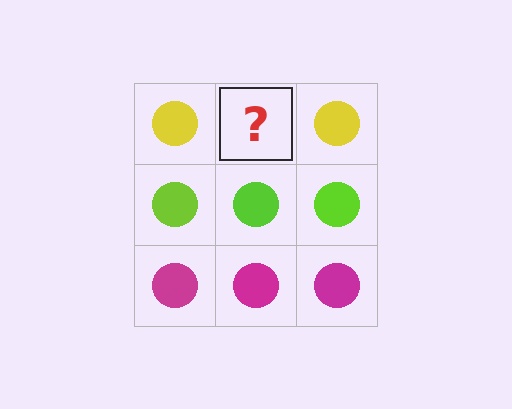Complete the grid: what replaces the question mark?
The question mark should be replaced with a yellow circle.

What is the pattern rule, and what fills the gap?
The rule is that each row has a consistent color. The gap should be filled with a yellow circle.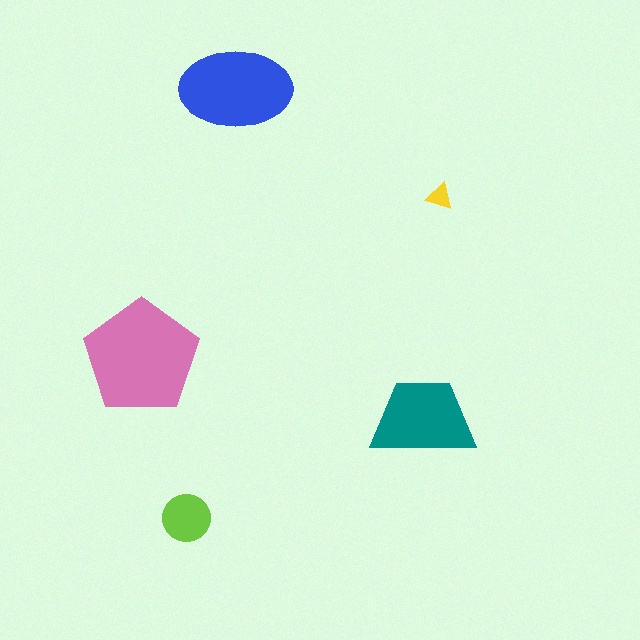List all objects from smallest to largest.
The yellow triangle, the lime circle, the teal trapezoid, the blue ellipse, the pink pentagon.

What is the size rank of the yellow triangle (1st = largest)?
5th.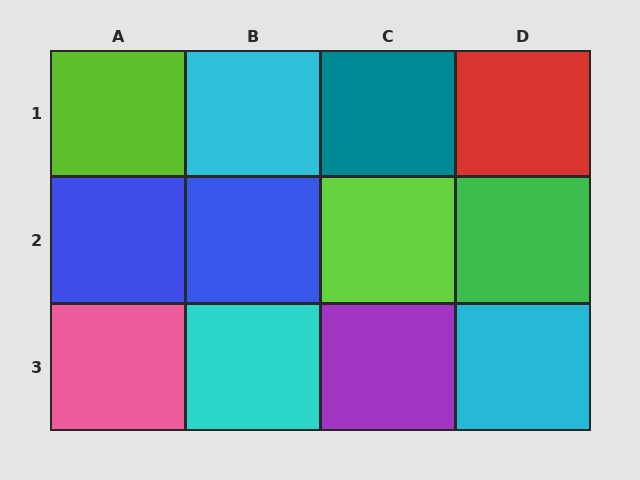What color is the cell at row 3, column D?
Cyan.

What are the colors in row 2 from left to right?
Blue, blue, lime, green.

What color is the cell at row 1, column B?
Cyan.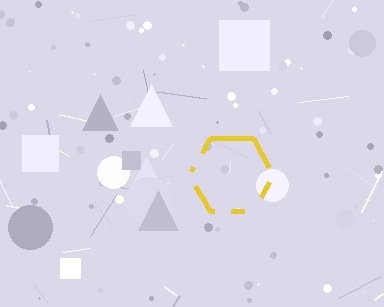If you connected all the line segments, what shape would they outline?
They would outline a hexagon.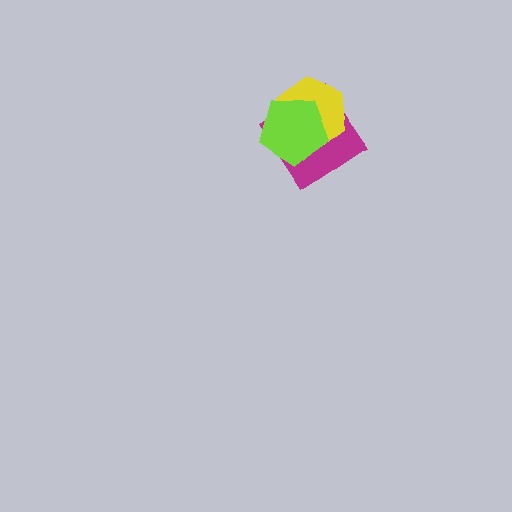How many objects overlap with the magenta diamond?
2 objects overlap with the magenta diamond.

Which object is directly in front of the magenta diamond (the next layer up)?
The yellow hexagon is directly in front of the magenta diamond.